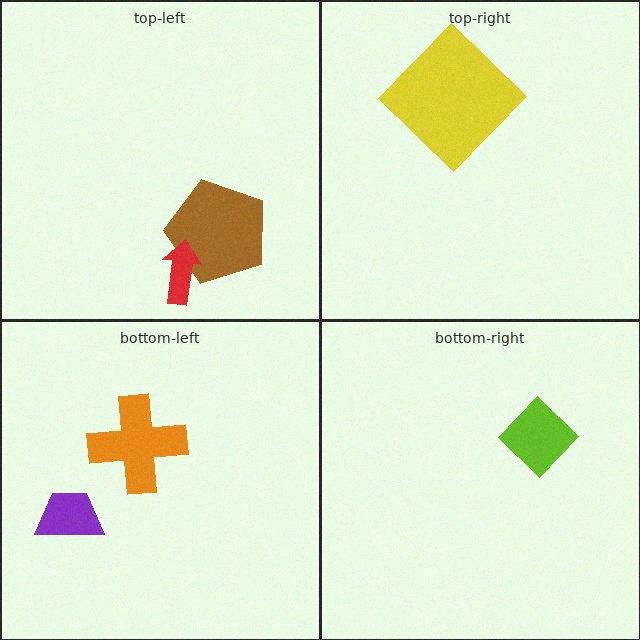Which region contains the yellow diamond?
The top-right region.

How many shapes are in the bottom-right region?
1.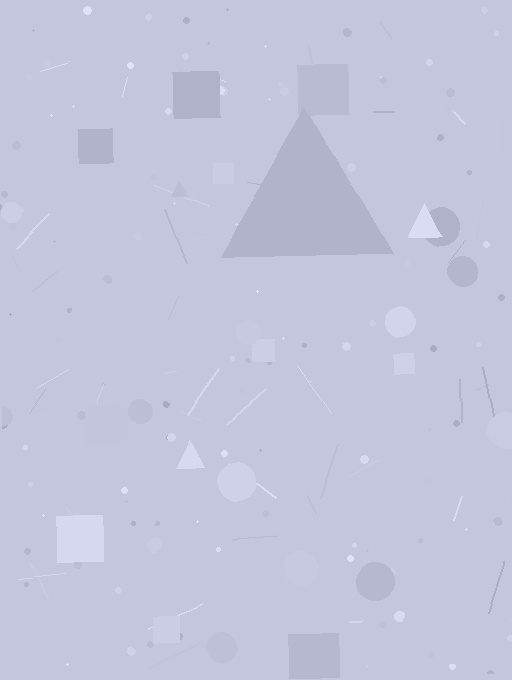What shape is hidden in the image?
A triangle is hidden in the image.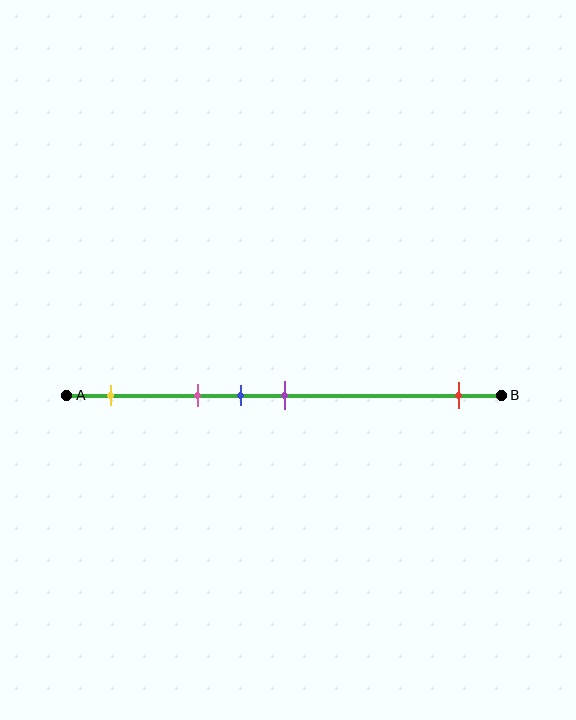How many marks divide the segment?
There are 5 marks dividing the segment.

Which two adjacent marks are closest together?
The blue and purple marks are the closest adjacent pair.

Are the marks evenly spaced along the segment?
No, the marks are not evenly spaced.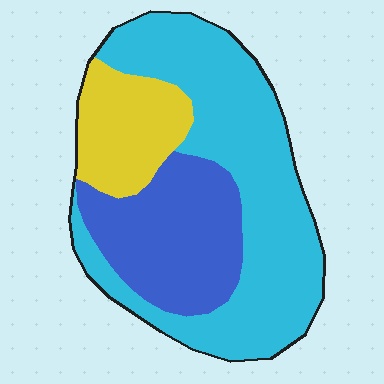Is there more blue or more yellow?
Blue.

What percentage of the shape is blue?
Blue covers about 30% of the shape.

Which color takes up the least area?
Yellow, at roughly 15%.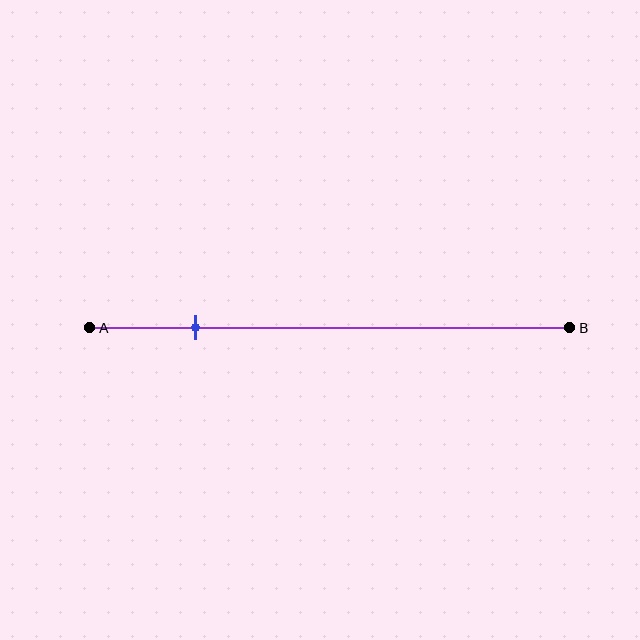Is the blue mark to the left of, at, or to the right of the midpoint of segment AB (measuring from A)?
The blue mark is to the left of the midpoint of segment AB.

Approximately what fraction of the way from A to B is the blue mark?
The blue mark is approximately 20% of the way from A to B.